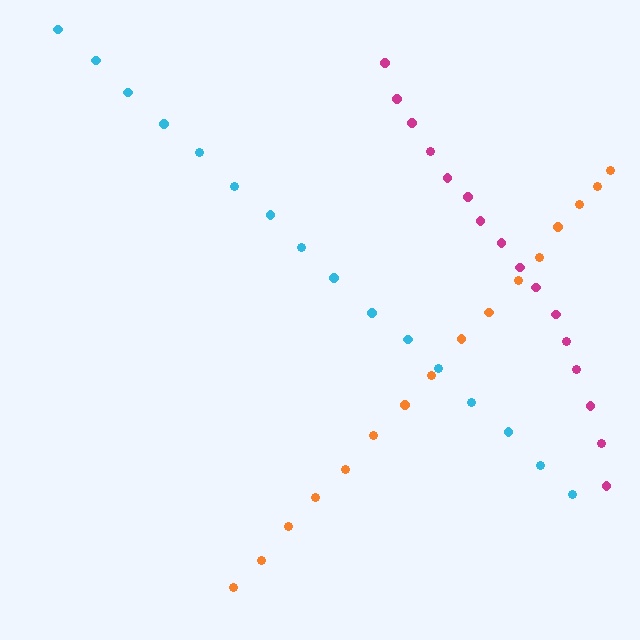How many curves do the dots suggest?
There are 3 distinct paths.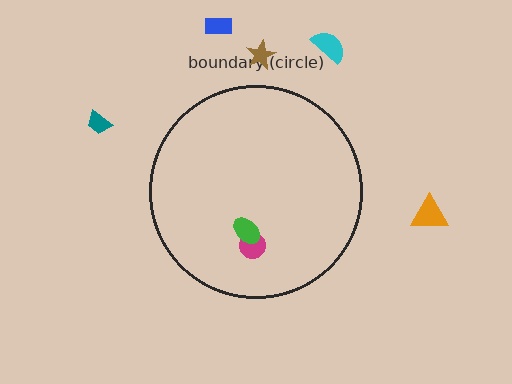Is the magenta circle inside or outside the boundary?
Inside.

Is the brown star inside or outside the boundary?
Outside.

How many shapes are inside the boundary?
2 inside, 5 outside.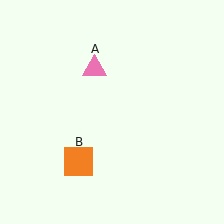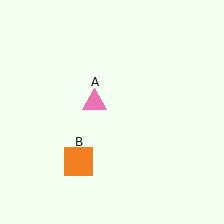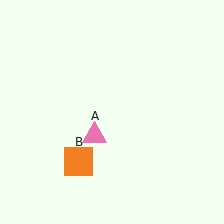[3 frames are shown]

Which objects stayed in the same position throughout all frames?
Orange square (object B) remained stationary.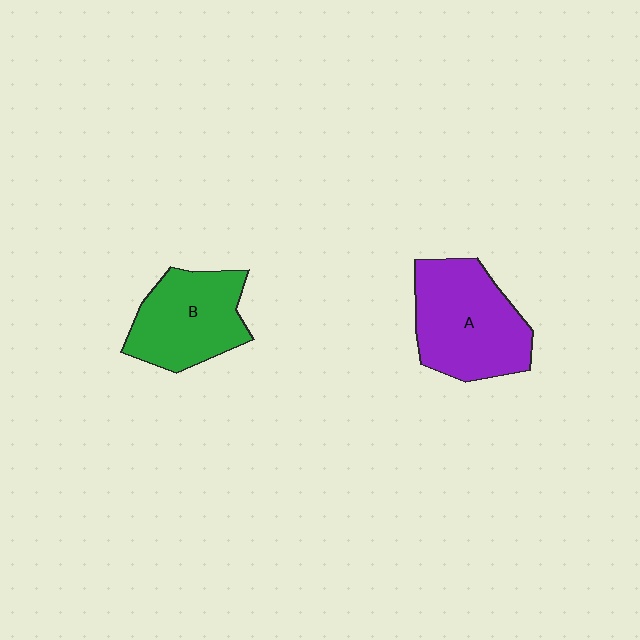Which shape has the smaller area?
Shape B (green).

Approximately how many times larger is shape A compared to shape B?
Approximately 1.2 times.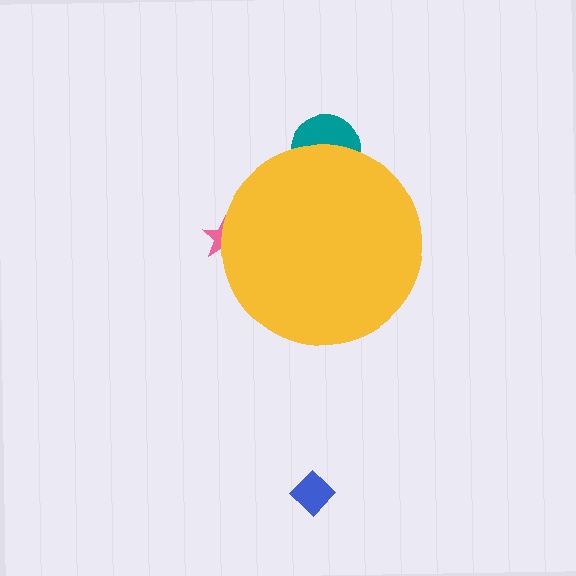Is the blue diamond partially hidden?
No, the blue diamond is fully visible.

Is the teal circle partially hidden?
Yes, the teal circle is partially hidden behind the yellow circle.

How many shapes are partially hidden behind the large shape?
2 shapes are partially hidden.